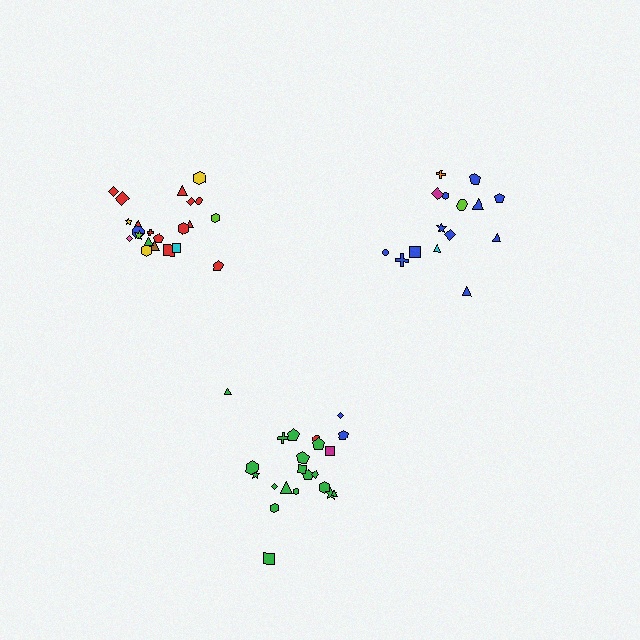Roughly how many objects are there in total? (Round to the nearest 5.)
Roughly 60 objects in total.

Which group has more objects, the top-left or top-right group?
The top-left group.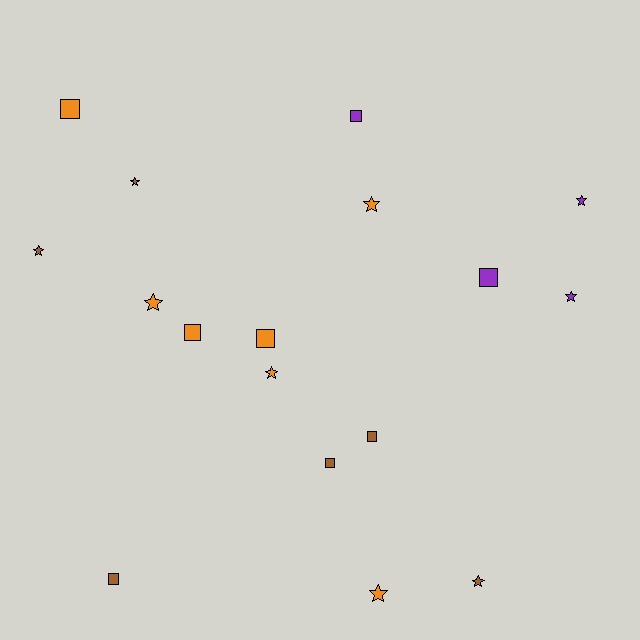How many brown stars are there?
There are 3 brown stars.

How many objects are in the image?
There are 17 objects.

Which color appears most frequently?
Orange, with 7 objects.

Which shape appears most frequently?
Star, with 9 objects.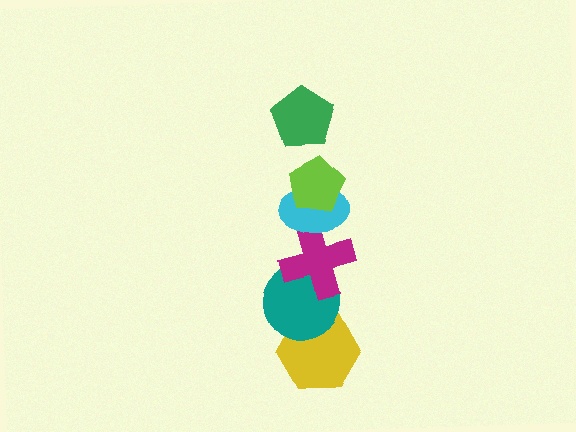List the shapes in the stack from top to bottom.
From top to bottom: the green pentagon, the lime pentagon, the cyan ellipse, the magenta cross, the teal circle, the yellow hexagon.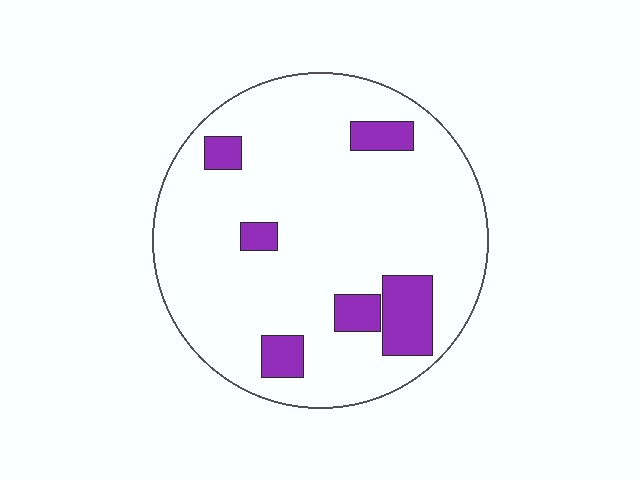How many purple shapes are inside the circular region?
6.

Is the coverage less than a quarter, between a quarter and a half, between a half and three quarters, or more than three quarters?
Less than a quarter.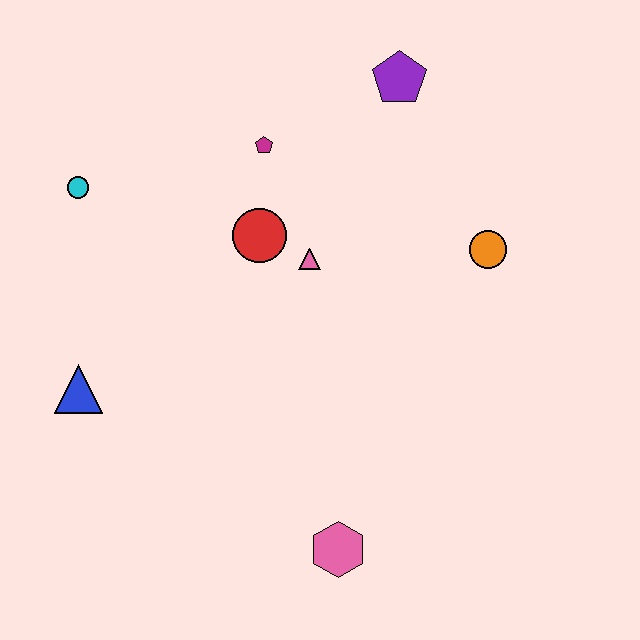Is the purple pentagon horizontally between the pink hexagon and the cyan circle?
No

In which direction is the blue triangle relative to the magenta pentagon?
The blue triangle is below the magenta pentagon.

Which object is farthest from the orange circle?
The blue triangle is farthest from the orange circle.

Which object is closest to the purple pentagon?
The magenta pentagon is closest to the purple pentagon.